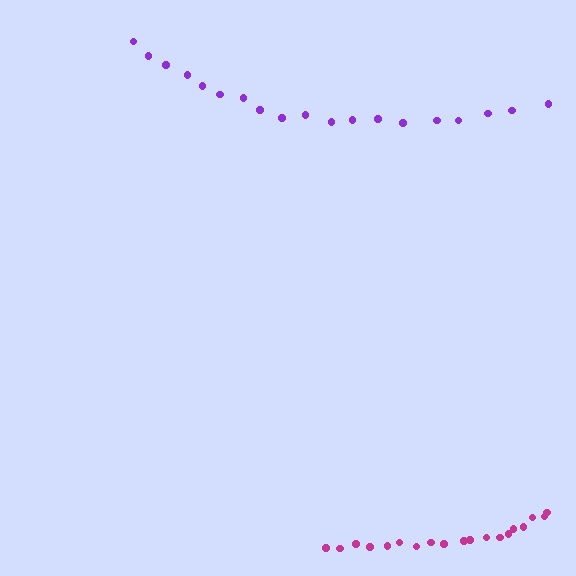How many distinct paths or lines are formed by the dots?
There are 2 distinct paths.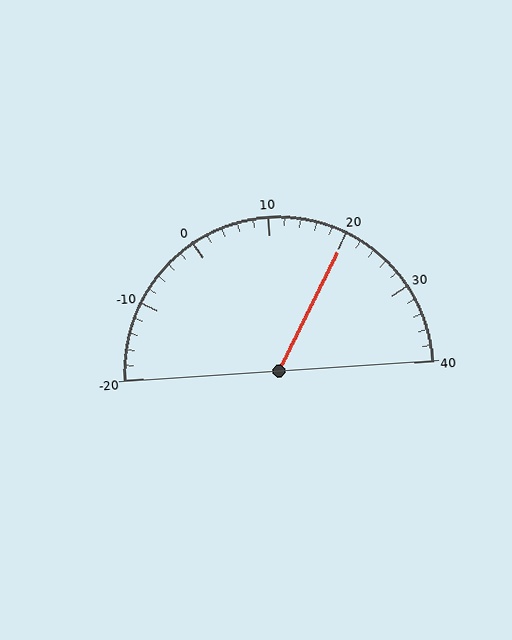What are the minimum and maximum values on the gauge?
The gauge ranges from -20 to 40.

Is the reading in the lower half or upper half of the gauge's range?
The reading is in the upper half of the range (-20 to 40).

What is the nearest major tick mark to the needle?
The nearest major tick mark is 20.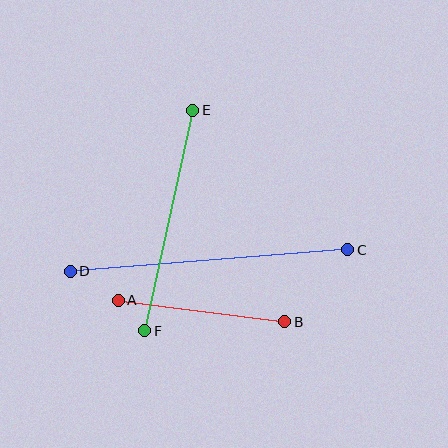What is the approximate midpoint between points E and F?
The midpoint is at approximately (169, 221) pixels.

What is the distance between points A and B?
The distance is approximately 168 pixels.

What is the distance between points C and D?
The distance is approximately 278 pixels.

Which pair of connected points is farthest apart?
Points C and D are farthest apart.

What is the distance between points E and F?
The distance is approximately 225 pixels.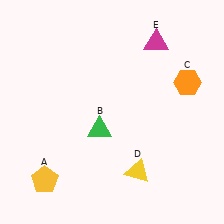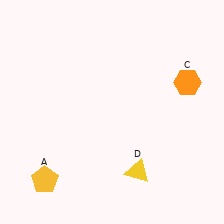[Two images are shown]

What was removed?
The magenta triangle (E), the green triangle (B) were removed in Image 2.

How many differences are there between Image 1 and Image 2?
There are 2 differences between the two images.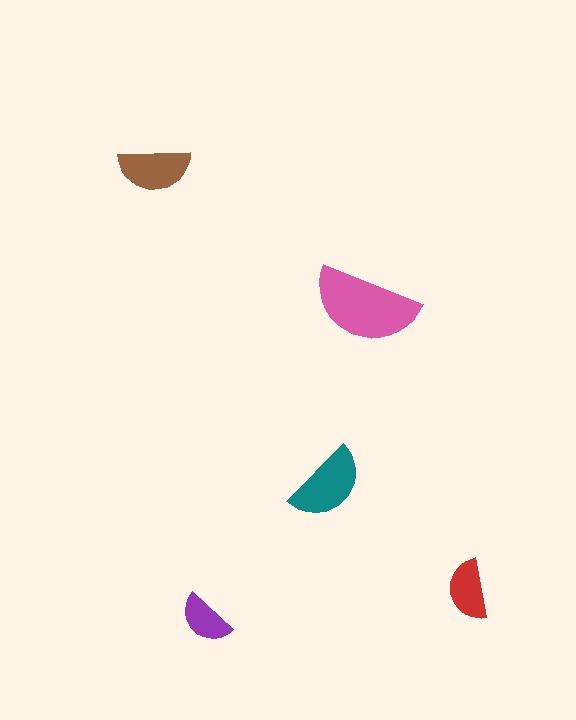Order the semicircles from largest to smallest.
the pink one, the teal one, the brown one, the red one, the purple one.